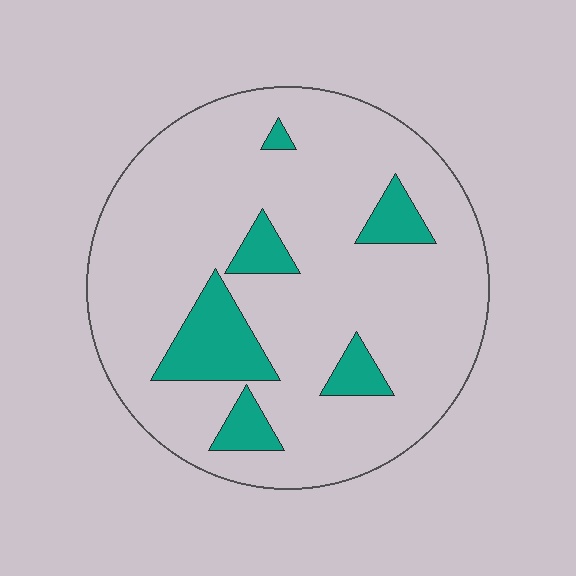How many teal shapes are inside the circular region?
6.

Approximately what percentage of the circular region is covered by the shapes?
Approximately 15%.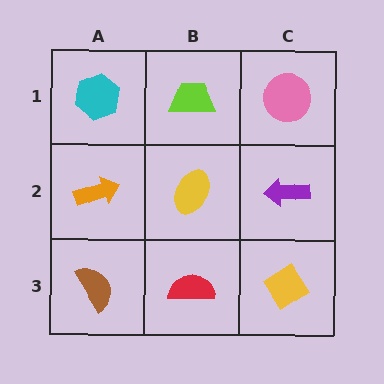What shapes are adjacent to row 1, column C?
A purple arrow (row 2, column C), a lime trapezoid (row 1, column B).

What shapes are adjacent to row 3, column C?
A purple arrow (row 2, column C), a red semicircle (row 3, column B).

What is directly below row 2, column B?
A red semicircle.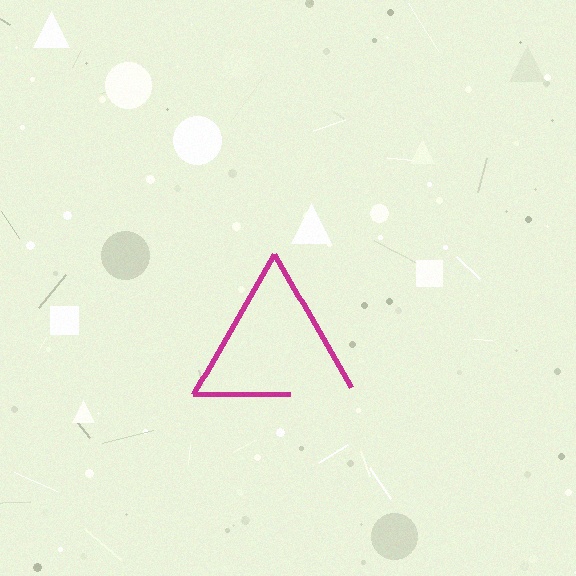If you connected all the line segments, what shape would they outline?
They would outline a triangle.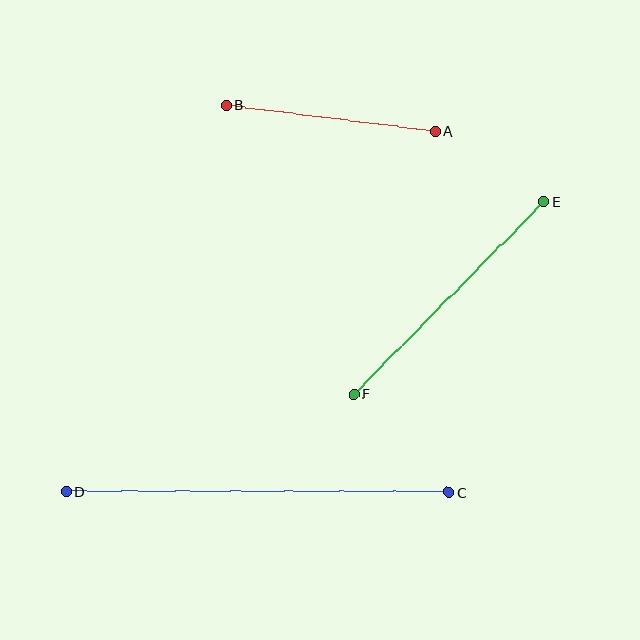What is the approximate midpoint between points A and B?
The midpoint is at approximately (331, 118) pixels.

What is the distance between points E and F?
The distance is approximately 271 pixels.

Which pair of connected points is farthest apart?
Points C and D are farthest apart.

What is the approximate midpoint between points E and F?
The midpoint is at approximately (449, 298) pixels.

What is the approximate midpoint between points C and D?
The midpoint is at approximately (257, 492) pixels.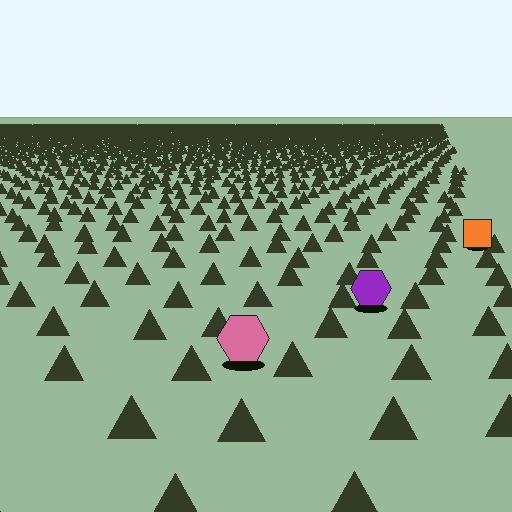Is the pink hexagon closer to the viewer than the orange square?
Yes. The pink hexagon is closer — you can tell from the texture gradient: the ground texture is coarser near it.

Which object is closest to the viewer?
The pink hexagon is closest. The texture marks near it are larger and more spread out.